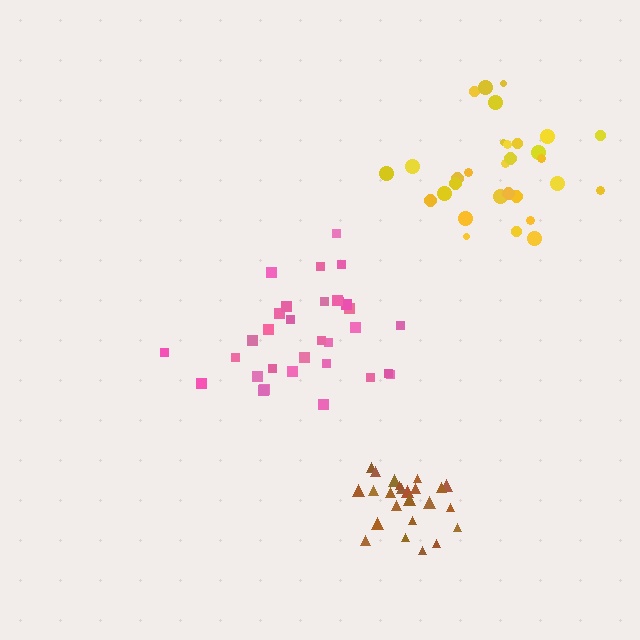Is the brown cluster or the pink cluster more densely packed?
Brown.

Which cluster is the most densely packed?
Brown.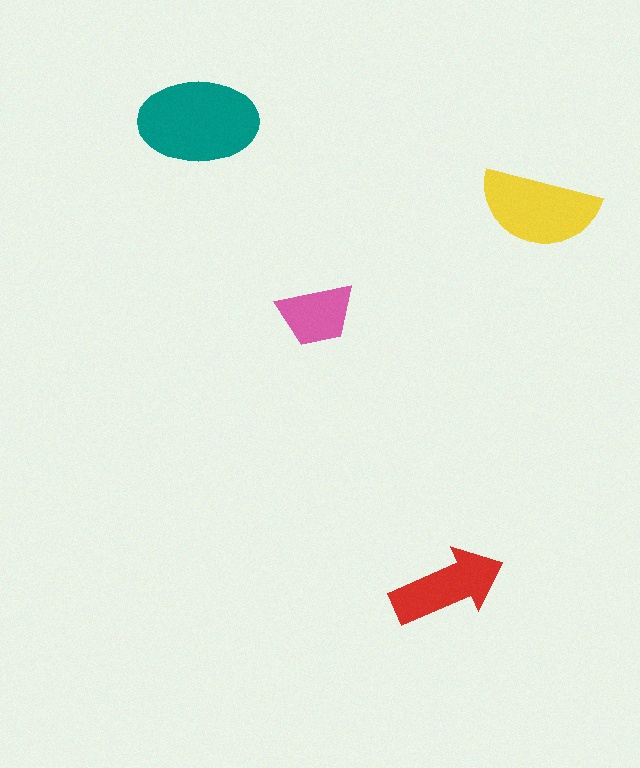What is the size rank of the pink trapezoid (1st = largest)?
4th.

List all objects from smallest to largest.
The pink trapezoid, the red arrow, the yellow semicircle, the teal ellipse.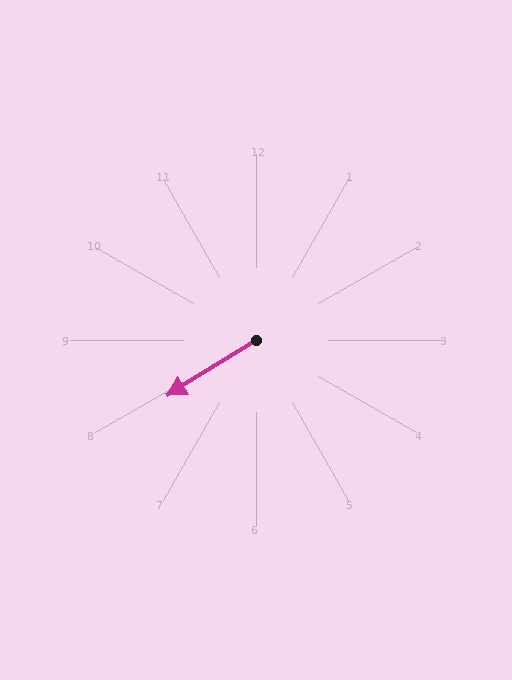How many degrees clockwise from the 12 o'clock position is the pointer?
Approximately 238 degrees.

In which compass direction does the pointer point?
Southwest.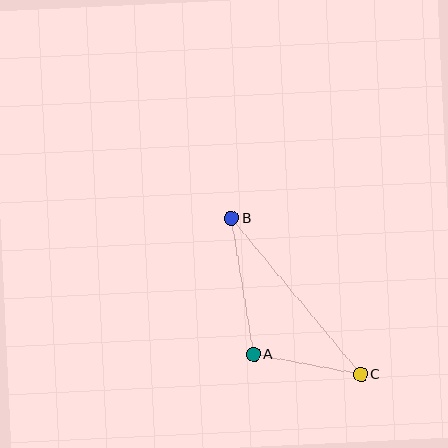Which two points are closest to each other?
Points A and C are closest to each other.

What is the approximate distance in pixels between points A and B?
The distance between A and B is approximately 138 pixels.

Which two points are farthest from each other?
Points B and C are farthest from each other.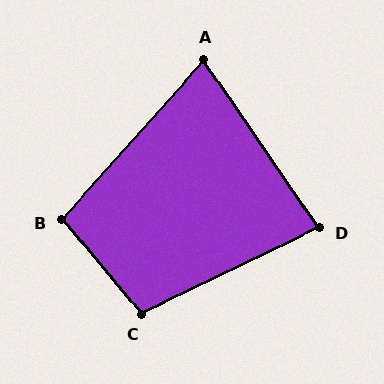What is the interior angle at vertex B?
Approximately 99 degrees (obtuse).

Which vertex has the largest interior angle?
C, at approximately 104 degrees.